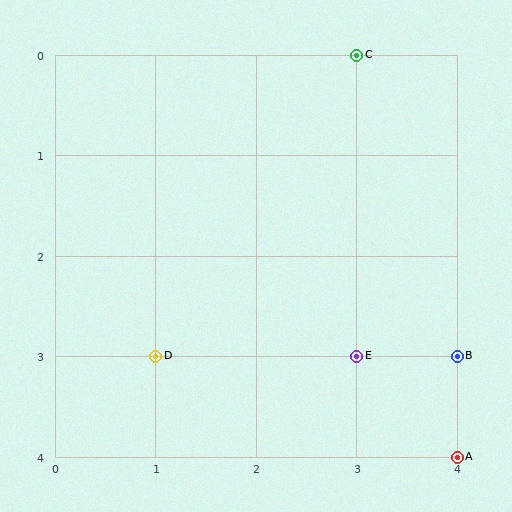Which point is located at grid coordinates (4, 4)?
Point A is at (4, 4).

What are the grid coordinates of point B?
Point B is at grid coordinates (4, 3).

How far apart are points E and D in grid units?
Points E and D are 2 columns apart.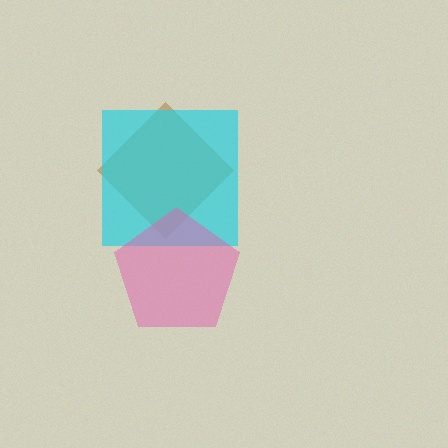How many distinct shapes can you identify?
There are 3 distinct shapes: a brown diamond, a cyan square, a pink pentagon.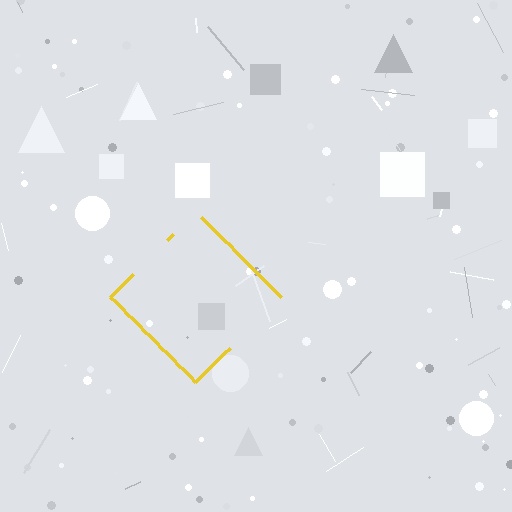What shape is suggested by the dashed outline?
The dashed outline suggests a diamond.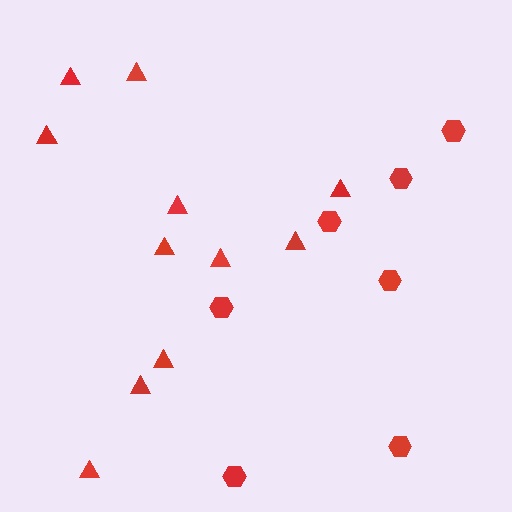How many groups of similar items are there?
There are 2 groups: one group of hexagons (7) and one group of triangles (11).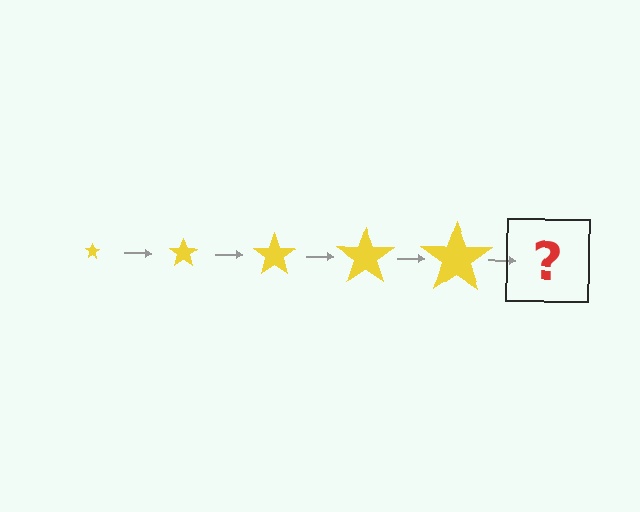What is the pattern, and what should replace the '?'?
The pattern is that the star gets progressively larger each step. The '?' should be a yellow star, larger than the previous one.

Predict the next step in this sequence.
The next step is a yellow star, larger than the previous one.